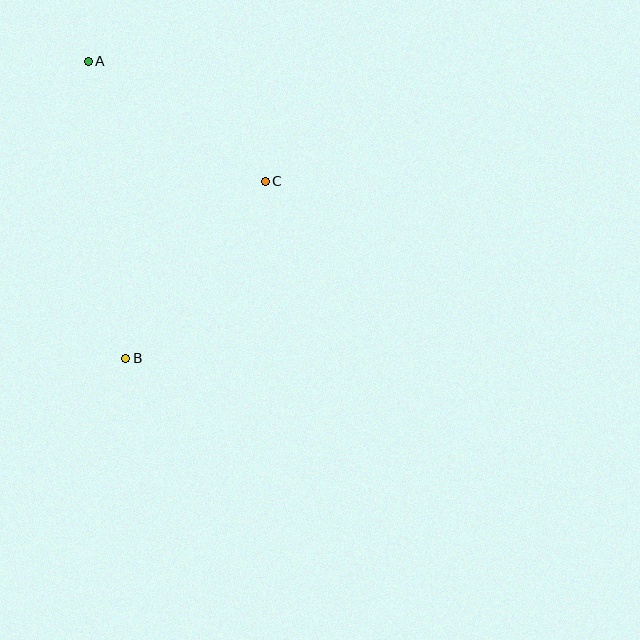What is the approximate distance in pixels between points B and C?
The distance between B and C is approximately 225 pixels.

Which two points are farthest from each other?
Points A and B are farthest from each other.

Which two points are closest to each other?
Points A and C are closest to each other.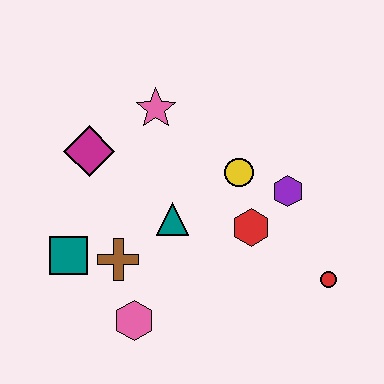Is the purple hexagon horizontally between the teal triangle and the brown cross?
No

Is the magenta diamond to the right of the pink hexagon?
No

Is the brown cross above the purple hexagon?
No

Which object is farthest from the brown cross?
The red circle is farthest from the brown cross.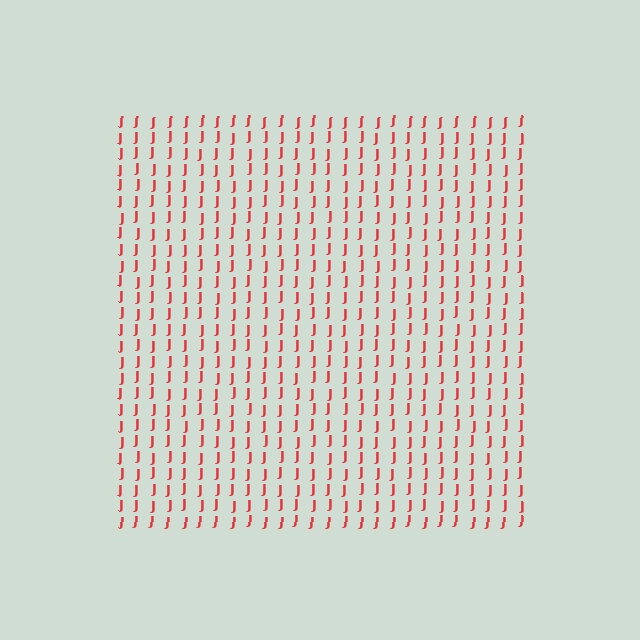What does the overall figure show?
The overall figure shows a square.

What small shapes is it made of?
It is made of small letter J's.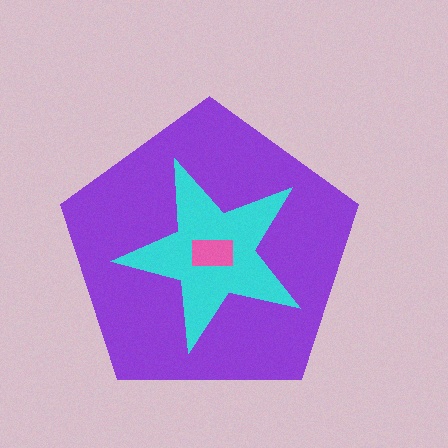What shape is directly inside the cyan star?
The pink rectangle.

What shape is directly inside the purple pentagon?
The cyan star.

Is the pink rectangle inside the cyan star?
Yes.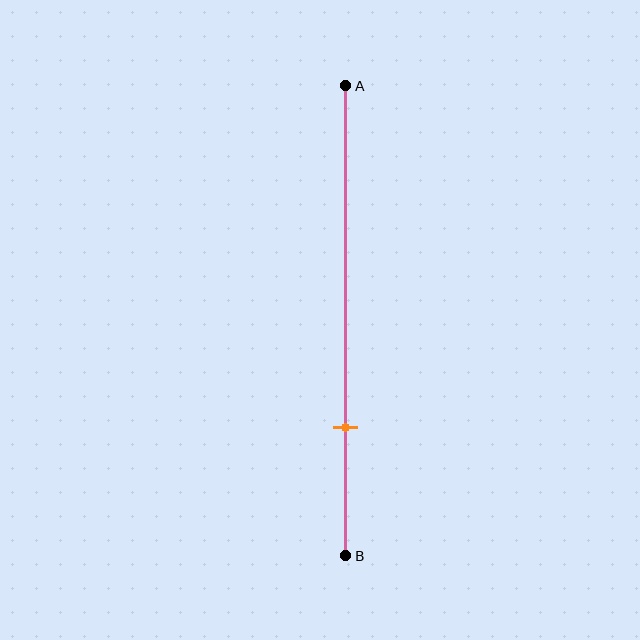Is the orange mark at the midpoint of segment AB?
No, the mark is at about 75% from A, not at the 50% midpoint.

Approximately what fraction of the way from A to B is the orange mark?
The orange mark is approximately 75% of the way from A to B.